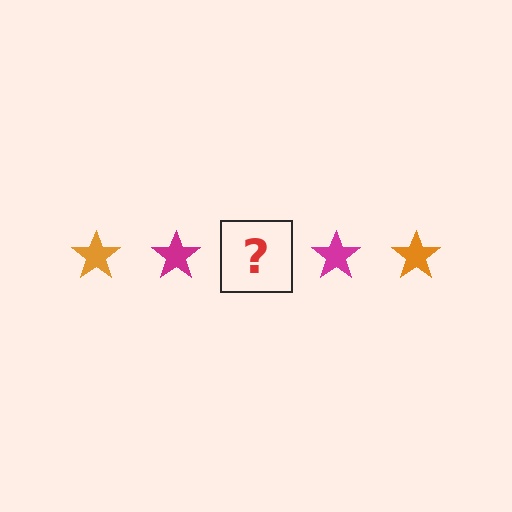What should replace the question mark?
The question mark should be replaced with an orange star.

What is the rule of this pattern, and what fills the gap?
The rule is that the pattern cycles through orange, magenta stars. The gap should be filled with an orange star.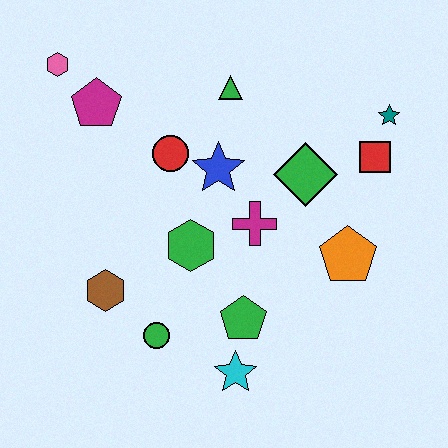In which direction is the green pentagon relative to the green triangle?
The green pentagon is below the green triangle.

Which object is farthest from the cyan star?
The pink hexagon is farthest from the cyan star.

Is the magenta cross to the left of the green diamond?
Yes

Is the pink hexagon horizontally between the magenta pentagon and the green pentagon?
No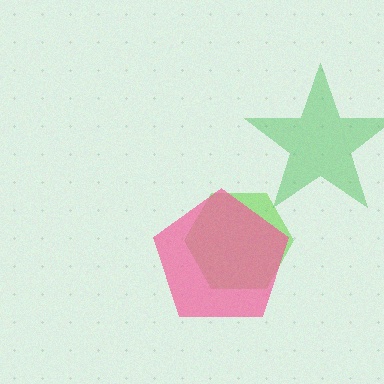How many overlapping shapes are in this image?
There are 3 overlapping shapes in the image.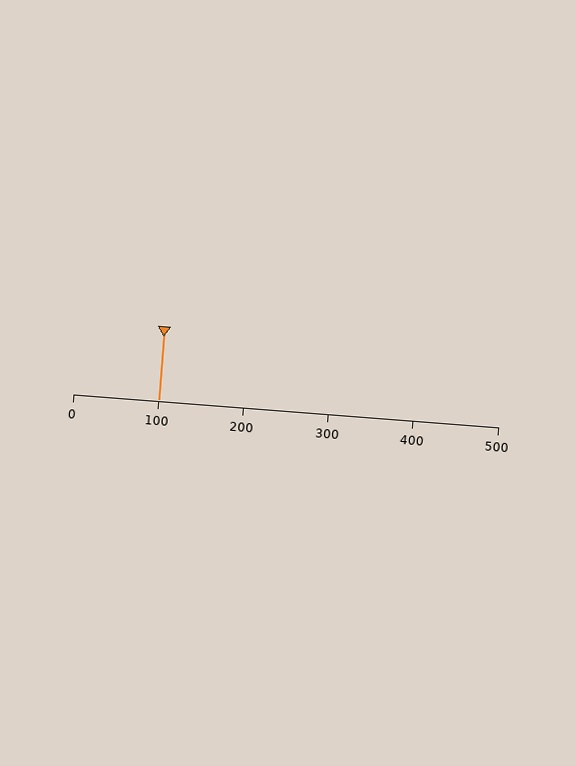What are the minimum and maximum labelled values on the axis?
The axis runs from 0 to 500.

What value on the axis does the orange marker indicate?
The marker indicates approximately 100.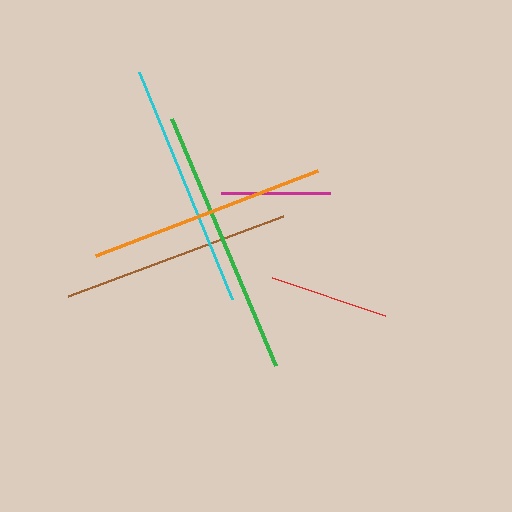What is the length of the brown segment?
The brown segment is approximately 230 pixels long.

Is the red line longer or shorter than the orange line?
The orange line is longer than the red line.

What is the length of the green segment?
The green segment is approximately 267 pixels long.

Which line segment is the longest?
The green line is the longest at approximately 267 pixels.